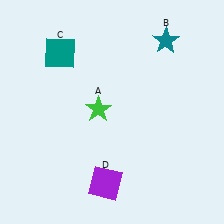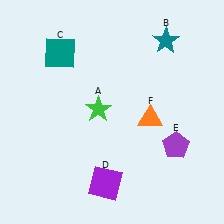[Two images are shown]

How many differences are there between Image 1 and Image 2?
There are 2 differences between the two images.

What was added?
A purple pentagon (E), an orange triangle (F) were added in Image 2.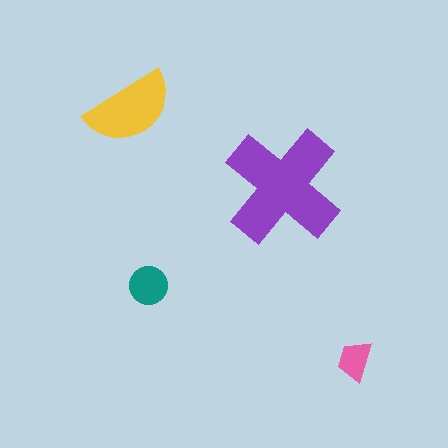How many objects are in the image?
There are 4 objects in the image.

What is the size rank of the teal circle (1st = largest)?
3rd.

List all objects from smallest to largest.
The pink trapezoid, the teal circle, the yellow semicircle, the purple cross.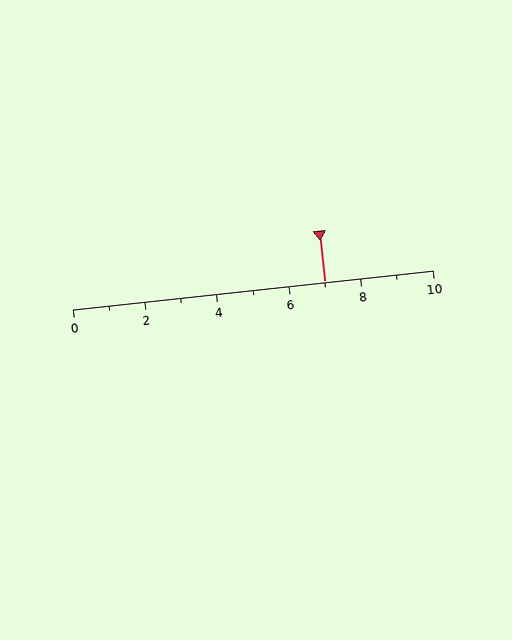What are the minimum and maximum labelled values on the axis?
The axis runs from 0 to 10.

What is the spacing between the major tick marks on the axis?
The major ticks are spaced 2 apart.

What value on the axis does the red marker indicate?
The marker indicates approximately 7.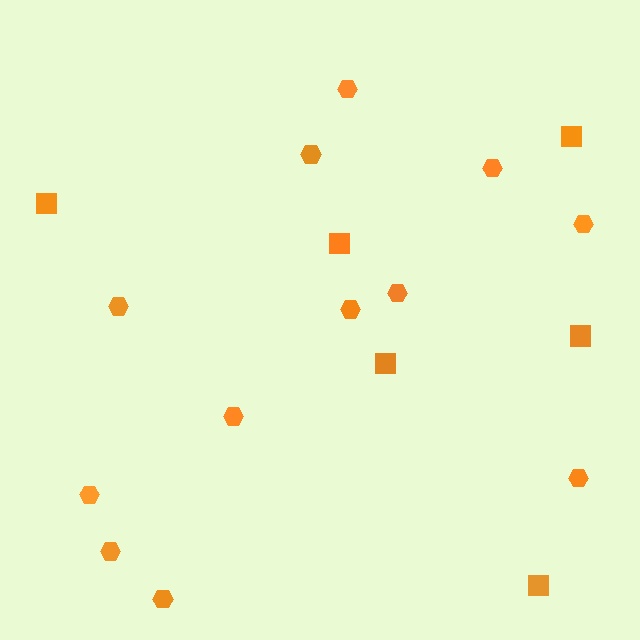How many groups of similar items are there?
There are 2 groups: one group of hexagons (12) and one group of squares (6).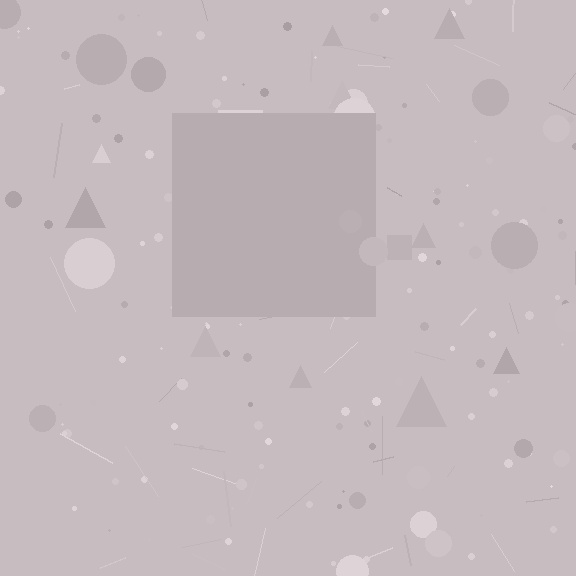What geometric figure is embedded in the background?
A square is embedded in the background.